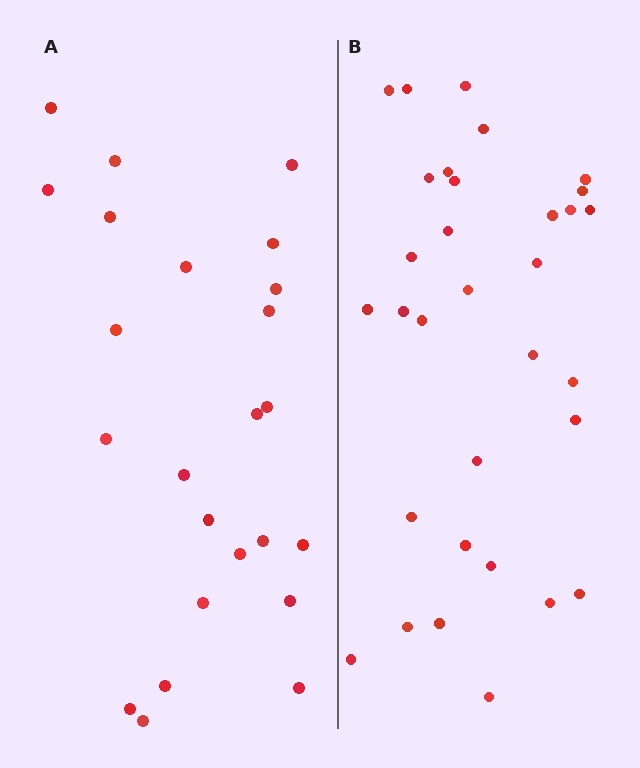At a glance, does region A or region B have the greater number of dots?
Region B (the right region) has more dots.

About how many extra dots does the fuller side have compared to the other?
Region B has roughly 8 or so more dots than region A.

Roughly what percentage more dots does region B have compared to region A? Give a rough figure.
About 35% more.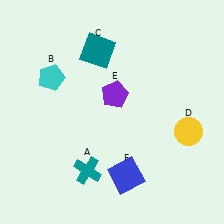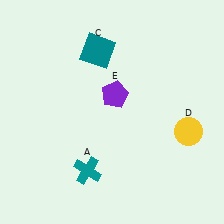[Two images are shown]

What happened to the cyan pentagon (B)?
The cyan pentagon (B) was removed in Image 2. It was in the top-left area of Image 1.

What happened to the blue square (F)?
The blue square (F) was removed in Image 2. It was in the bottom-right area of Image 1.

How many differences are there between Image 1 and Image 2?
There are 2 differences between the two images.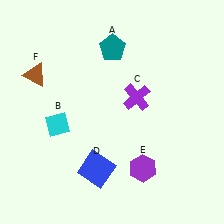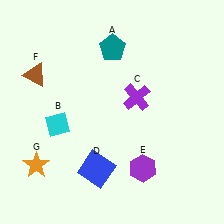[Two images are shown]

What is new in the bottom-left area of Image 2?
An orange star (G) was added in the bottom-left area of Image 2.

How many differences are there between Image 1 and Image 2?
There is 1 difference between the two images.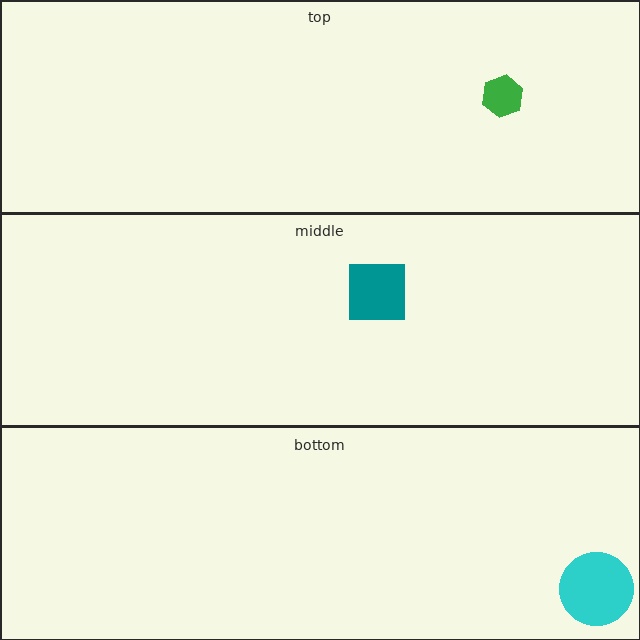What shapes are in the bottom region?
The cyan circle.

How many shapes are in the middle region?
1.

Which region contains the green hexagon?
The top region.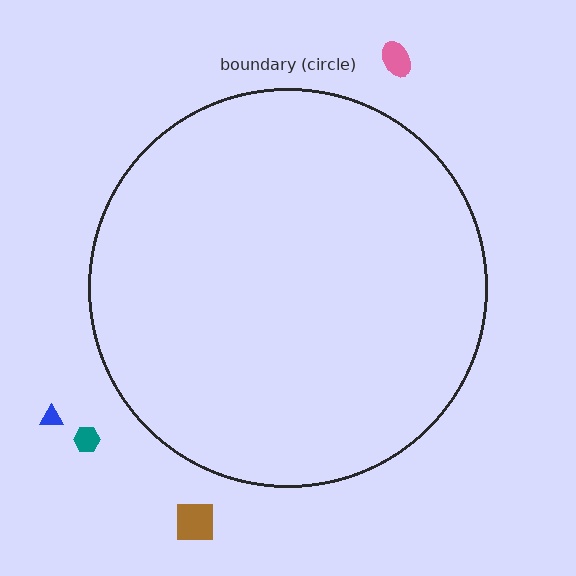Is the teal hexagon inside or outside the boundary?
Outside.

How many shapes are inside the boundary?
0 inside, 4 outside.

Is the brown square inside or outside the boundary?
Outside.